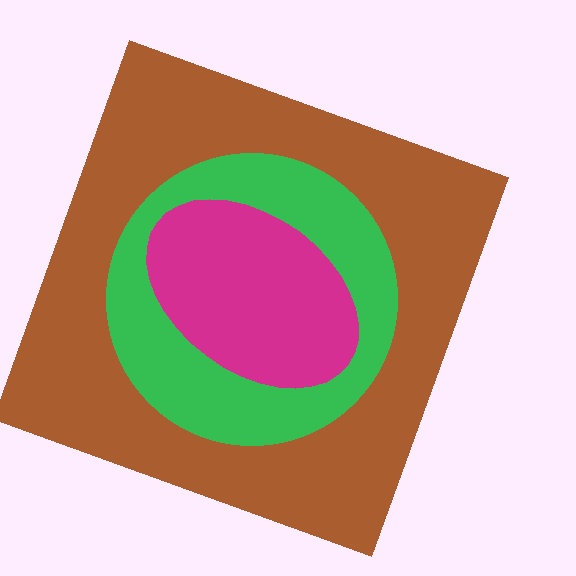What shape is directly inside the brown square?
The green circle.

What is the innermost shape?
The magenta ellipse.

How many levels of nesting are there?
3.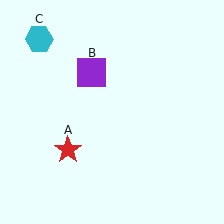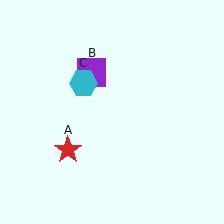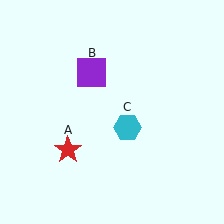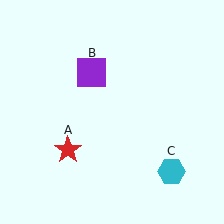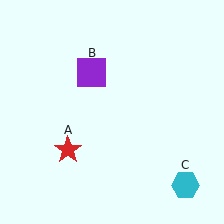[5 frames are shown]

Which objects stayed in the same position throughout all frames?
Red star (object A) and purple square (object B) remained stationary.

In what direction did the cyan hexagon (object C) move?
The cyan hexagon (object C) moved down and to the right.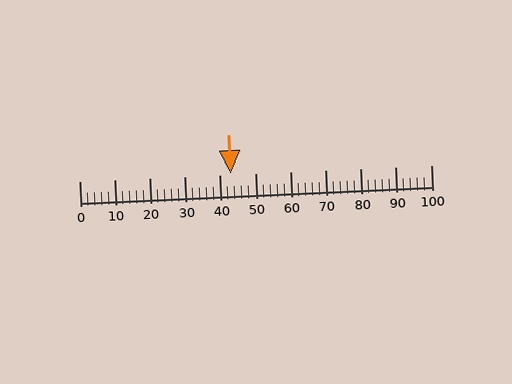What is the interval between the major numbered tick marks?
The major tick marks are spaced 10 units apart.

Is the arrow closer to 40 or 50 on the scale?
The arrow is closer to 40.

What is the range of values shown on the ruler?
The ruler shows values from 0 to 100.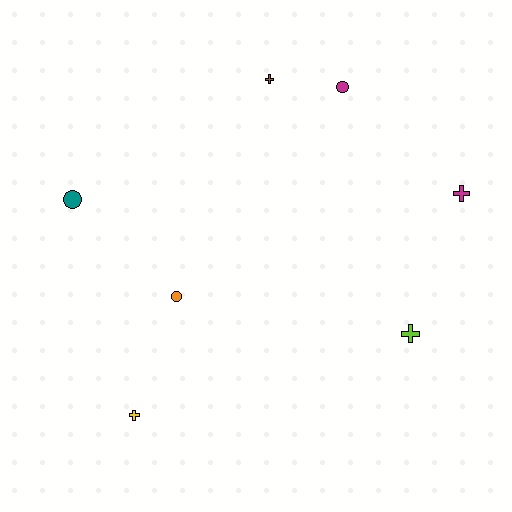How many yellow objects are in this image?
There is 1 yellow object.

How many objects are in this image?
There are 7 objects.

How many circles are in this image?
There are 3 circles.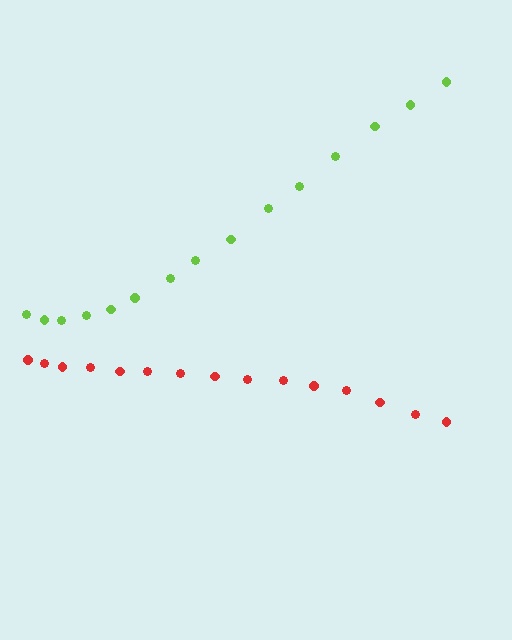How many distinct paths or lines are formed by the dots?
There are 2 distinct paths.